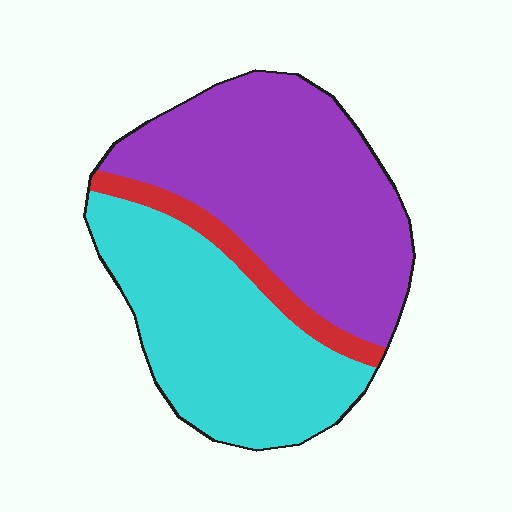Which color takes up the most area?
Purple, at roughly 50%.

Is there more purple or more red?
Purple.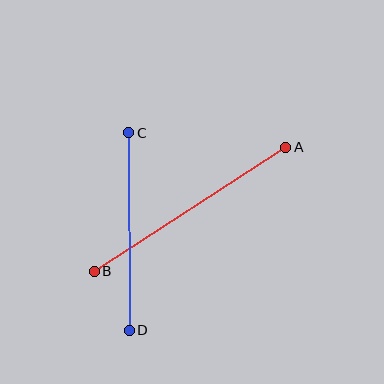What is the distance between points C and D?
The distance is approximately 197 pixels.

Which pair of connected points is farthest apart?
Points A and B are farthest apart.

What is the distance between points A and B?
The distance is approximately 228 pixels.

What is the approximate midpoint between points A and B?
The midpoint is at approximately (190, 209) pixels.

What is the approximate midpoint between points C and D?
The midpoint is at approximately (129, 231) pixels.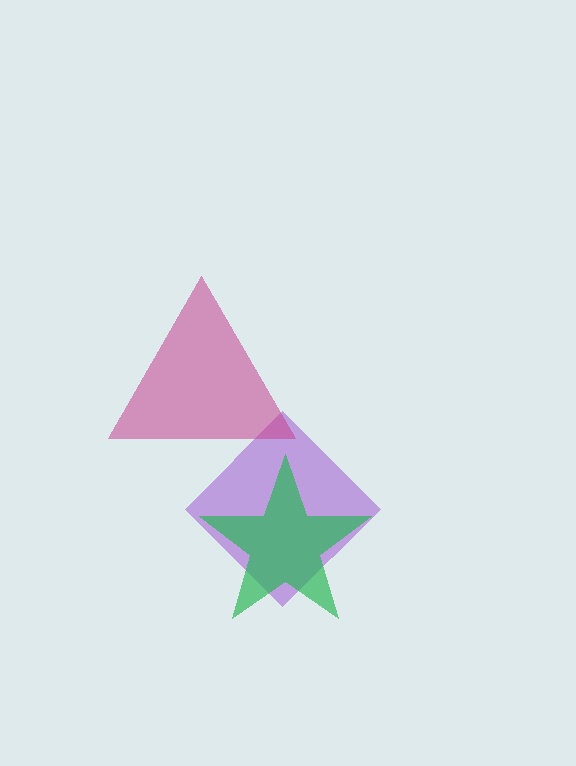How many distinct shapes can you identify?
There are 3 distinct shapes: a purple diamond, a magenta triangle, a green star.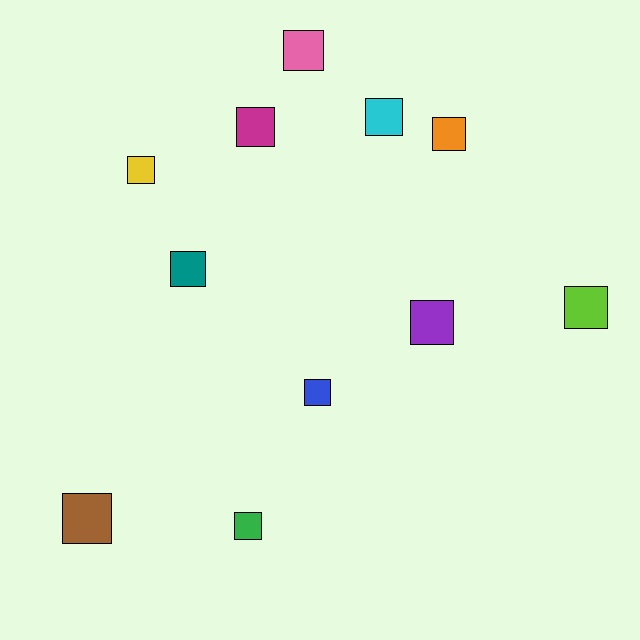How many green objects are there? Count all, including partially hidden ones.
There is 1 green object.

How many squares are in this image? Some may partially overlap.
There are 11 squares.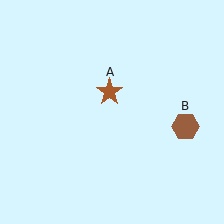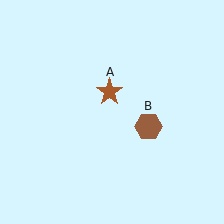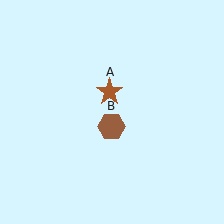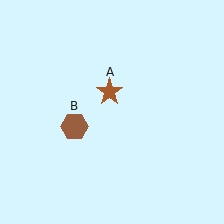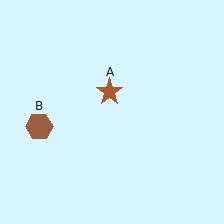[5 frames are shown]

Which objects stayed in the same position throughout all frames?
Brown star (object A) remained stationary.